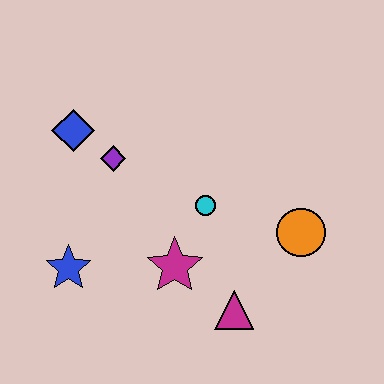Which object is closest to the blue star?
The magenta star is closest to the blue star.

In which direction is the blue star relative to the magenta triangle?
The blue star is to the left of the magenta triangle.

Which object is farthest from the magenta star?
The blue diamond is farthest from the magenta star.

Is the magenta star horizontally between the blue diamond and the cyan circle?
Yes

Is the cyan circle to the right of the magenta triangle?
No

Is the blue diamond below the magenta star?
No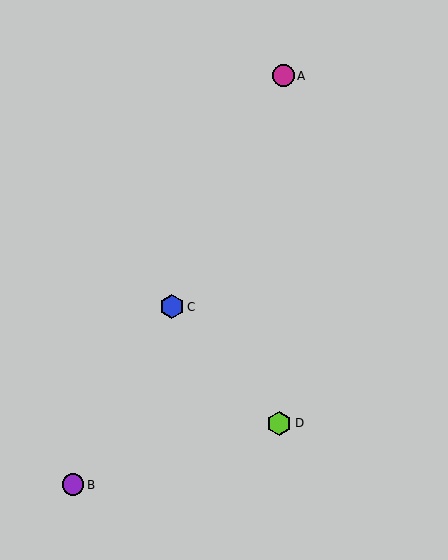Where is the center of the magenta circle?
The center of the magenta circle is at (283, 76).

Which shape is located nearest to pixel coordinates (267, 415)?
The lime hexagon (labeled D) at (279, 423) is nearest to that location.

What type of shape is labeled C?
Shape C is a blue hexagon.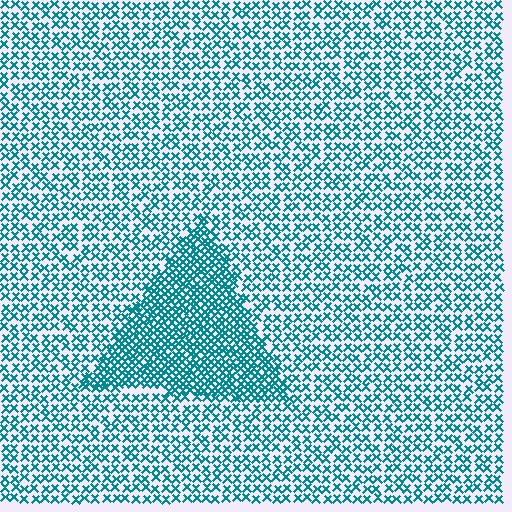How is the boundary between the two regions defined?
The boundary is defined by a change in element density (approximately 2.0x ratio). All elements are the same color, size, and shape.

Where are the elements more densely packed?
The elements are more densely packed inside the triangle boundary.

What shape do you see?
I see a triangle.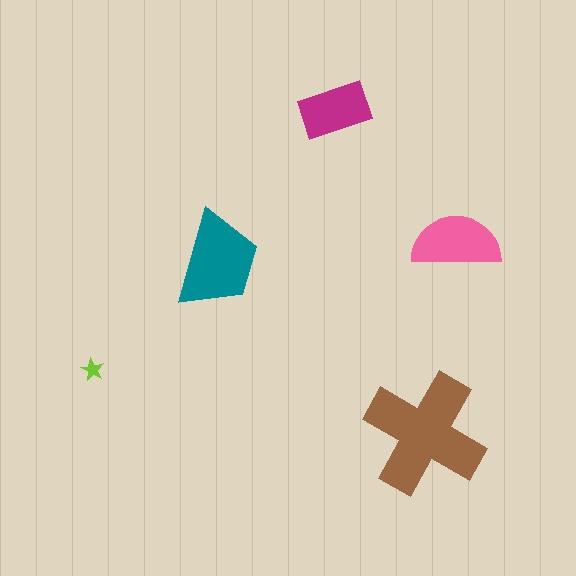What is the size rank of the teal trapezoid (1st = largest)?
2nd.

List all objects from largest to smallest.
The brown cross, the teal trapezoid, the pink semicircle, the magenta rectangle, the lime star.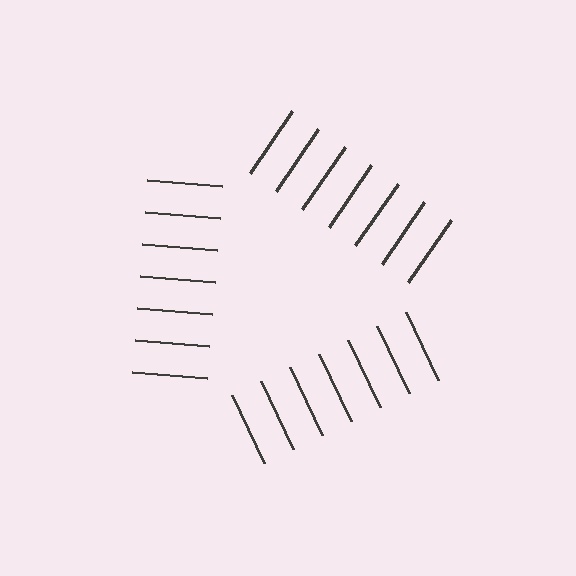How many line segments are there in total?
21 — 7 along each of the 3 edges.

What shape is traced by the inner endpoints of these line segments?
An illusory triangle — the line segments terminate on its edges but no continuous stroke is drawn.